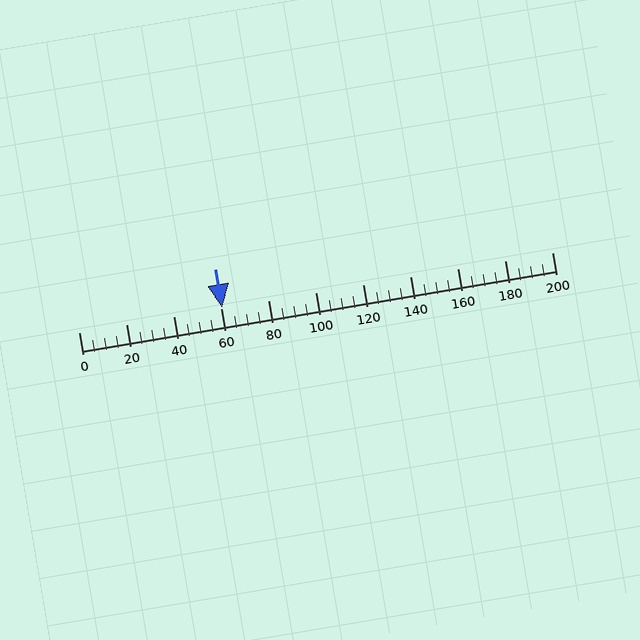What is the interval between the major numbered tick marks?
The major tick marks are spaced 20 units apart.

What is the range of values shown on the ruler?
The ruler shows values from 0 to 200.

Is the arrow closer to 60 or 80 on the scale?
The arrow is closer to 60.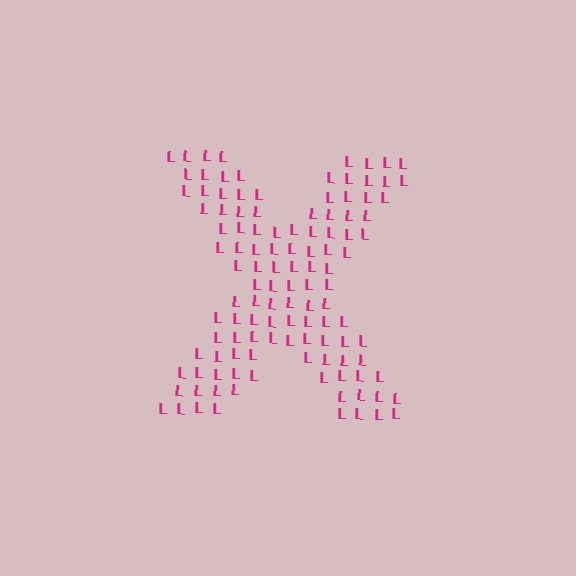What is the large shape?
The large shape is the letter X.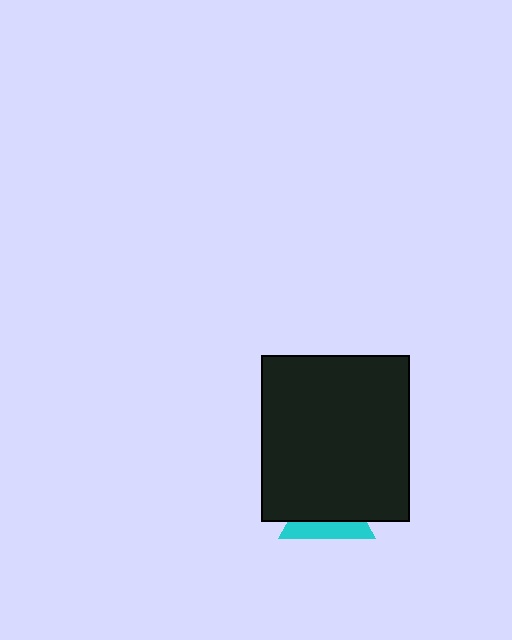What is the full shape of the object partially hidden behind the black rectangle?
The partially hidden object is a cyan triangle.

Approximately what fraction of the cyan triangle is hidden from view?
Roughly 63% of the cyan triangle is hidden behind the black rectangle.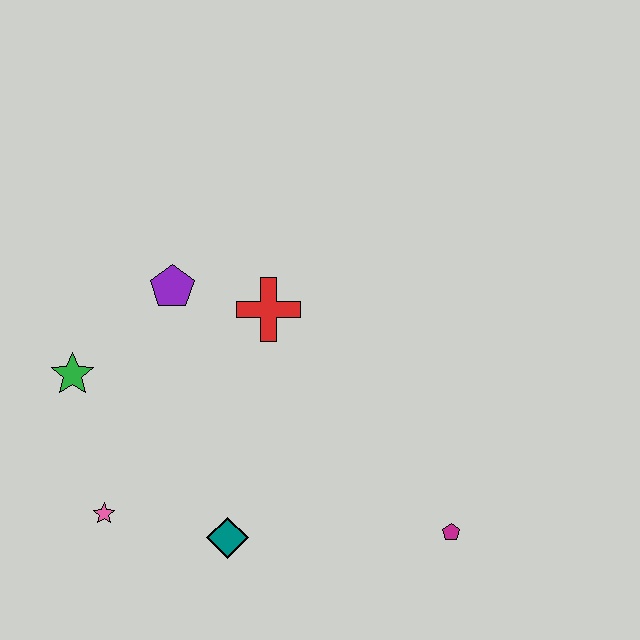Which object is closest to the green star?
The purple pentagon is closest to the green star.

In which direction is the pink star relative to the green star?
The pink star is below the green star.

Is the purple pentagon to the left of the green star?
No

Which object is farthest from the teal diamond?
The purple pentagon is farthest from the teal diamond.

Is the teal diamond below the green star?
Yes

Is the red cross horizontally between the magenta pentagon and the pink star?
Yes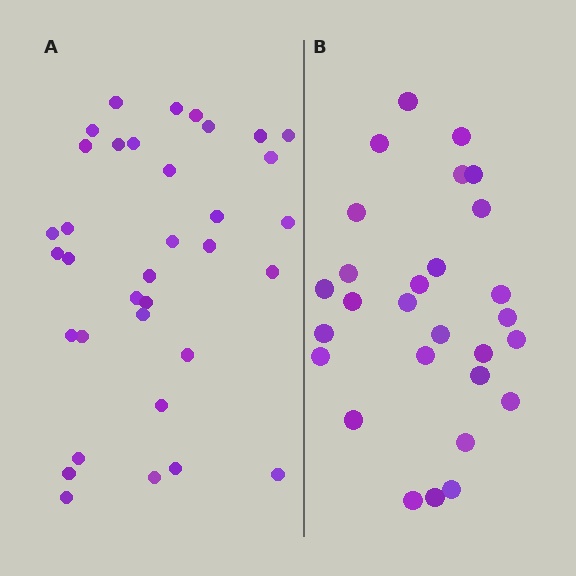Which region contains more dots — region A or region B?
Region A (the left region) has more dots.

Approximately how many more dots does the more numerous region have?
Region A has roughly 8 or so more dots than region B.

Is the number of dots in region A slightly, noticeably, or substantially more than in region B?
Region A has noticeably more, but not dramatically so. The ratio is roughly 1.2 to 1.